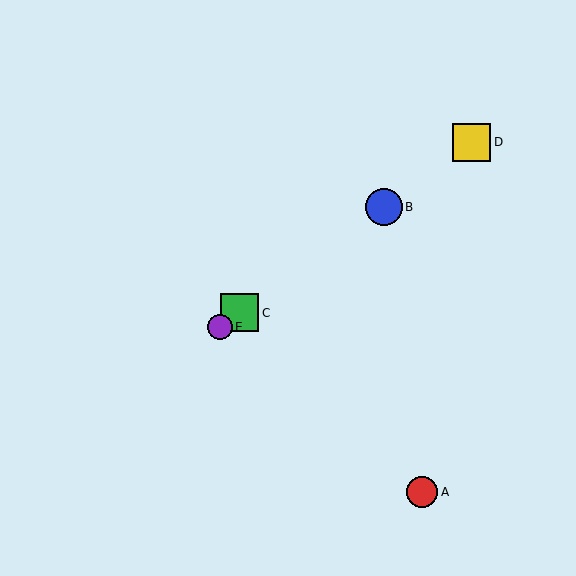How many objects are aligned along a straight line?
4 objects (B, C, D, E) are aligned along a straight line.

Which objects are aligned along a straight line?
Objects B, C, D, E are aligned along a straight line.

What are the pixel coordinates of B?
Object B is at (384, 207).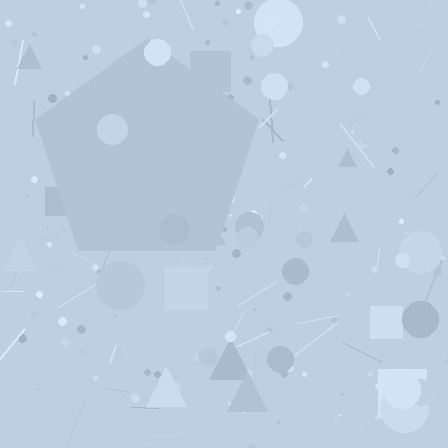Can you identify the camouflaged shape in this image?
The camouflaged shape is a pentagon.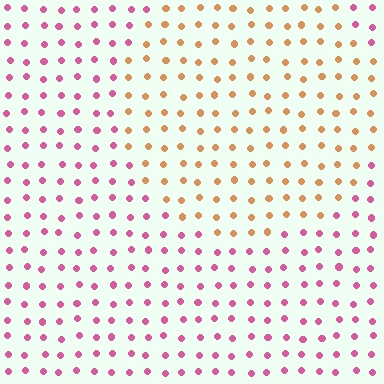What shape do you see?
I see a circle.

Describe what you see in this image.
The image is filled with small pink elements in a uniform arrangement. A circle-shaped region is visible where the elements are tinted to a slightly different hue, forming a subtle color boundary.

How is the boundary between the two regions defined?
The boundary is defined purely by a slight shift in hue (about 60 degrees). Spacing, size, and orientation are identical on both sides.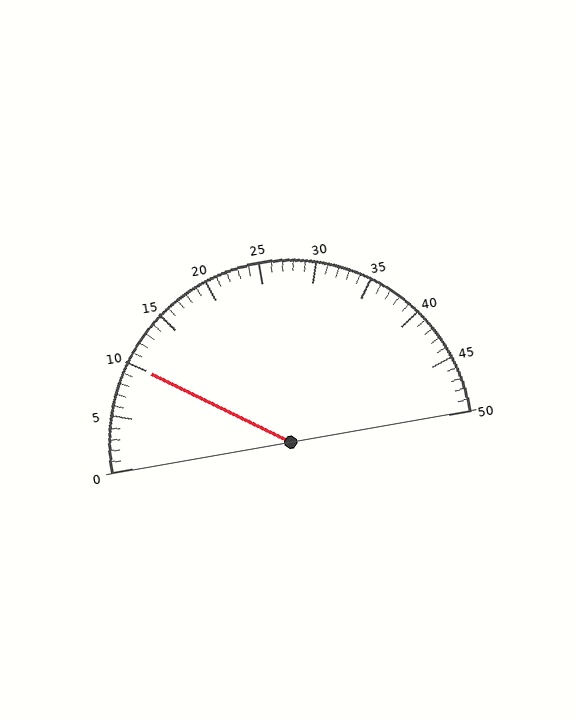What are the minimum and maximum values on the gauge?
The gauge ranges from 0 to 50.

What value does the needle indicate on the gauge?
The needle indicates approximately 10.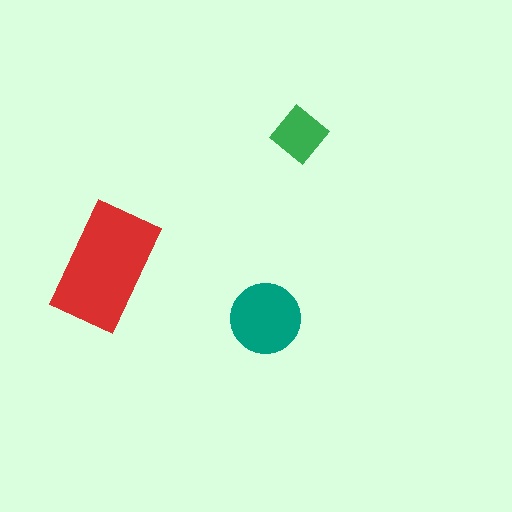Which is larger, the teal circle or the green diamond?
The teal circle.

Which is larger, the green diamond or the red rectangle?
The red rectangle.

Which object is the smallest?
The green diamond.